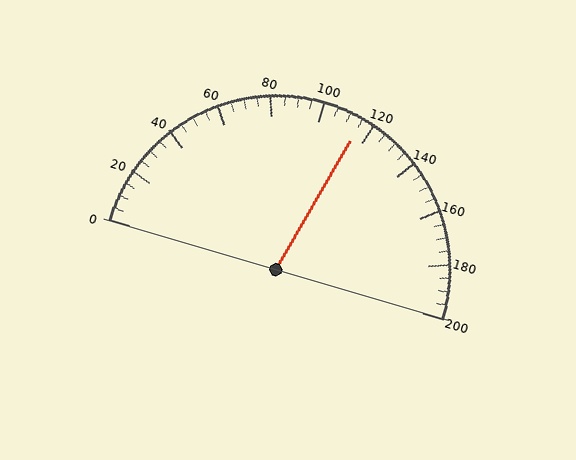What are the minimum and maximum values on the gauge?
The gauge ranges from 0 to 200.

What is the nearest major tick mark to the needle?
The nearest major tick mark is 120.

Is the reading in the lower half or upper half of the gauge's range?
The reading is in the upper half of the range (0 to 200).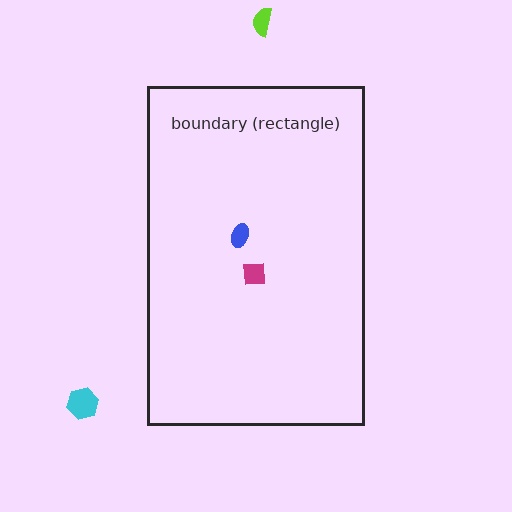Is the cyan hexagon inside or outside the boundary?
Outside.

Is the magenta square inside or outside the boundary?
Inside.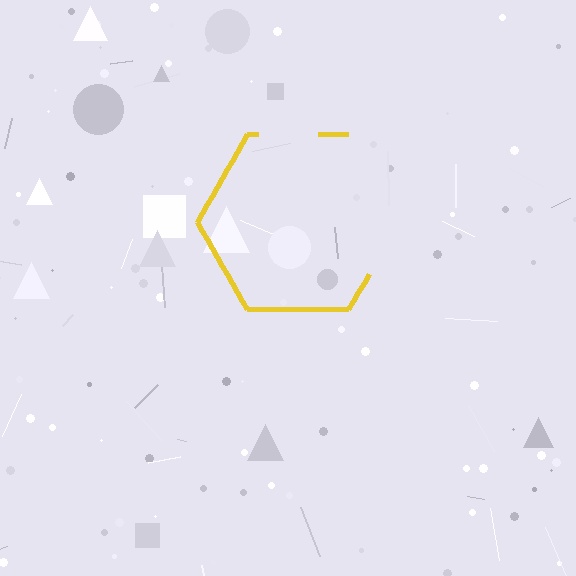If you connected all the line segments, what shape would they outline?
They would outline a hexagon.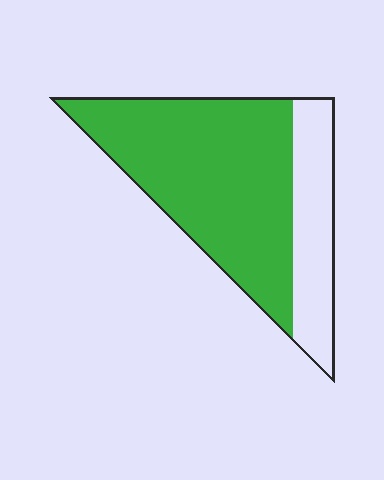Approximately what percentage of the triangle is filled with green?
Approximately 75%.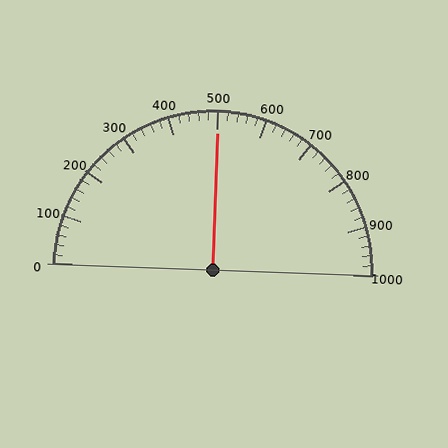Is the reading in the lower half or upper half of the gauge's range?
The reading is in the upper half of the range (0 to 1000).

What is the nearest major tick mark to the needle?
The nearest major tick mark is 500.